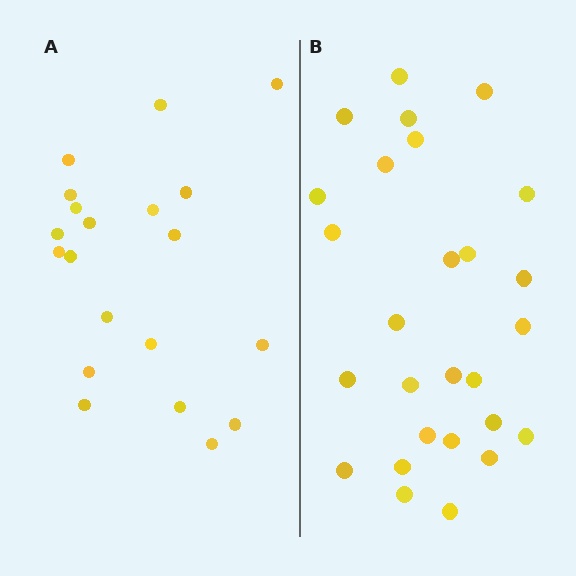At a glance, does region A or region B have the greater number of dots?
Region B (the right region) has more dots.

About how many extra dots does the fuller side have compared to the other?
Region B has roughly 8 or so more dots than region A.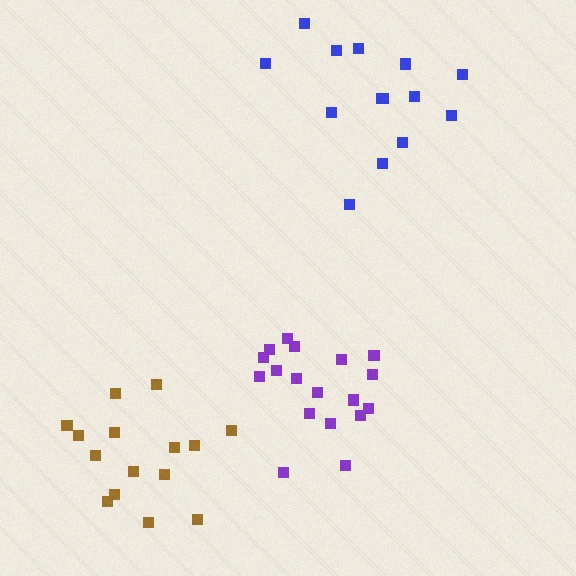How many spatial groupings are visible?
There are 3 spatial groupings.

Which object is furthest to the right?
The blue cluster is rightmost.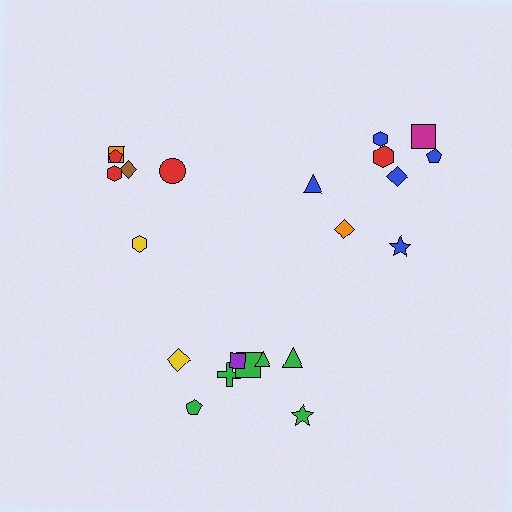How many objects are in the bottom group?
There are 8 objects.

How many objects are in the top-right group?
There are 8 objects.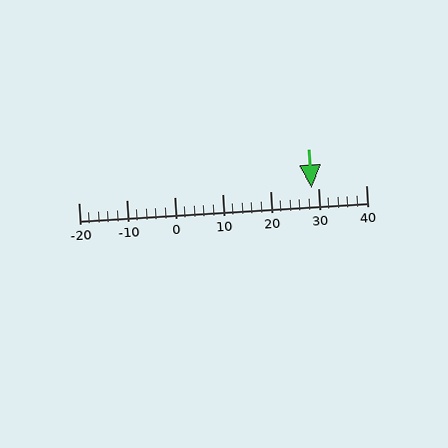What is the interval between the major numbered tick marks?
The major tick marks are spaced 10 units apart.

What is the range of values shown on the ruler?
The ruler shows values from -20 to 40.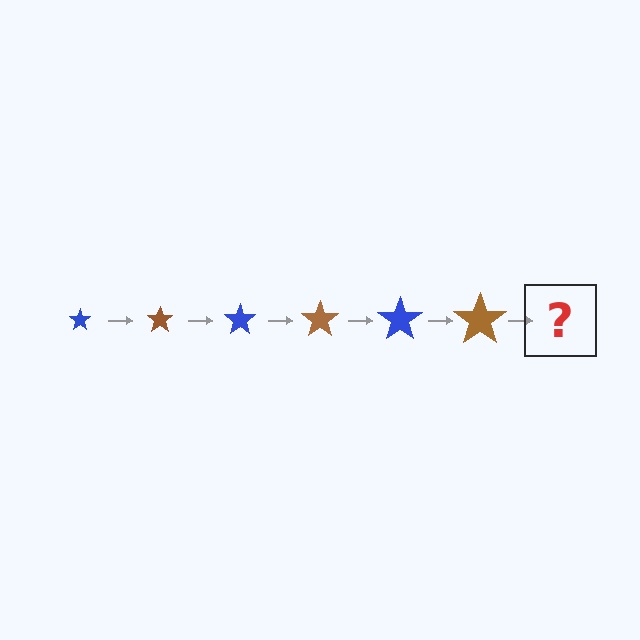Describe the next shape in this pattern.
It should be a blue star, larger than the previous one.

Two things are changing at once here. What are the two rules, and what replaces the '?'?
The two rules are that the star grows larger each step and the color cycles through blue and brown. The '?' should be a blue star, larger than the previous one.